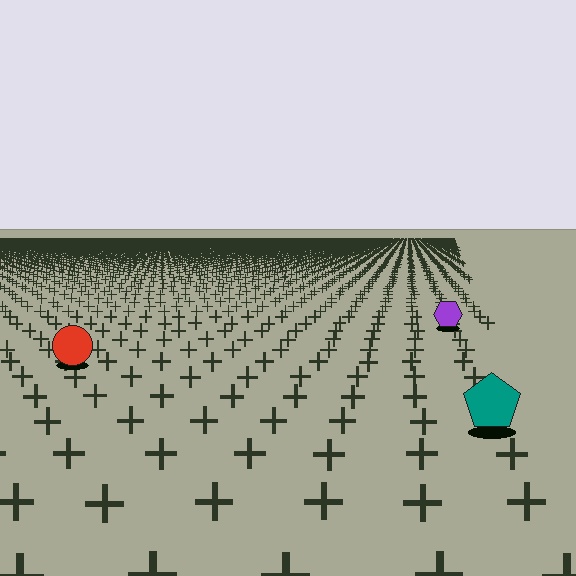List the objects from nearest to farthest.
From nearest to farthest: the teal pentagon, the red circle, the purple hexagon.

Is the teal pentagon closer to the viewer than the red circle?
Yes. The teal pentagon is closer — you can tell from the texture gradient: the ground texture is coarser near it.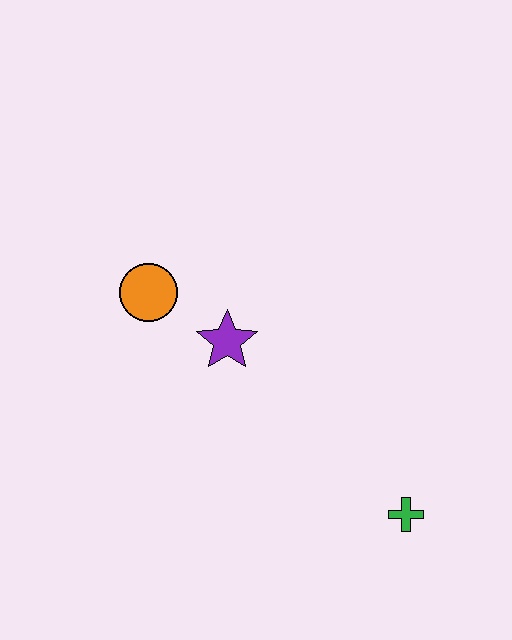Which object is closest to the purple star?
The orange circle is closest to the purple star.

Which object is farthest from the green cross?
The orange circle is farthest from the green cross.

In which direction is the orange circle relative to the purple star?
The orange circle is to the left of the purple star.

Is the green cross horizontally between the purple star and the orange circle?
No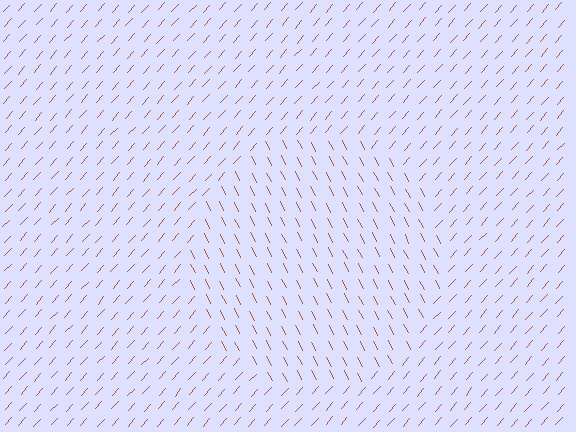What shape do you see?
I see a circle.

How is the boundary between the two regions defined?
The boundary is defined purely by a change in line orientation (approximately 69 degrees difference). All lines are the same color and thickness.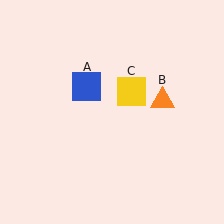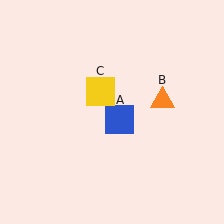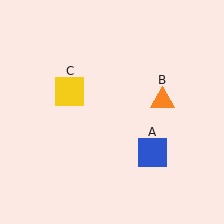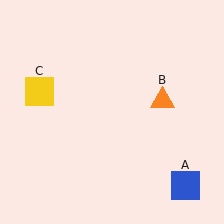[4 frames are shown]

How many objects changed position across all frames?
2 objects changed position: blue square (object A), yellow square (object C).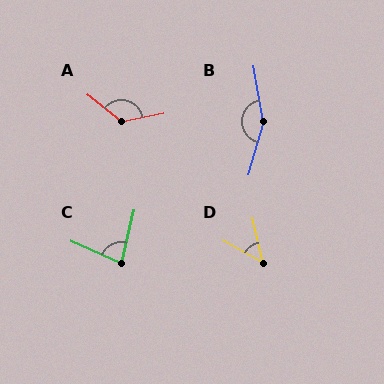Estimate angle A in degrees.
Approximately 131 degrees.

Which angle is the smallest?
D, at approximately 48 degrees.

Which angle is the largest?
B, at approximately 154 degrees.